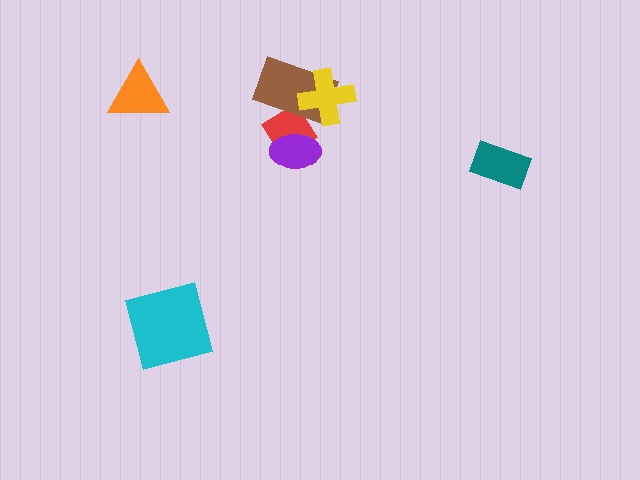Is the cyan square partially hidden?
No, no other shape covers it.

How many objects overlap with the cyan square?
0 objects overlap with the cyan square.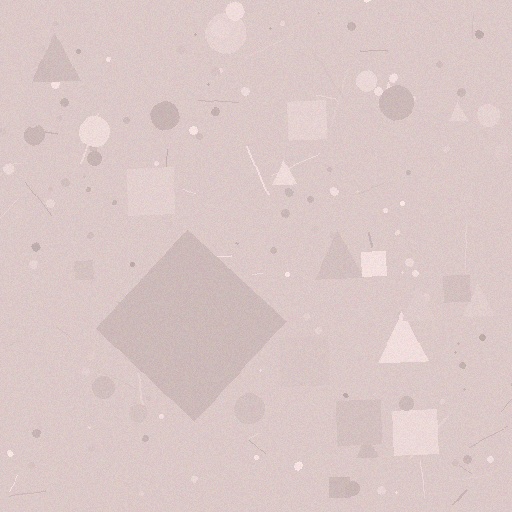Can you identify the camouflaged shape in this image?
The camouflaged shape is a diamond.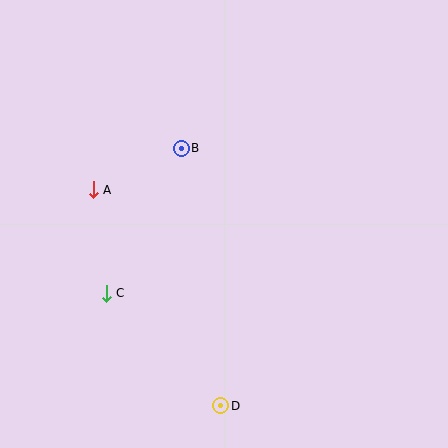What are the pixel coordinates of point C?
Point C is at (106, 293).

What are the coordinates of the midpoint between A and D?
The midpoint between A and D is at (157, 298).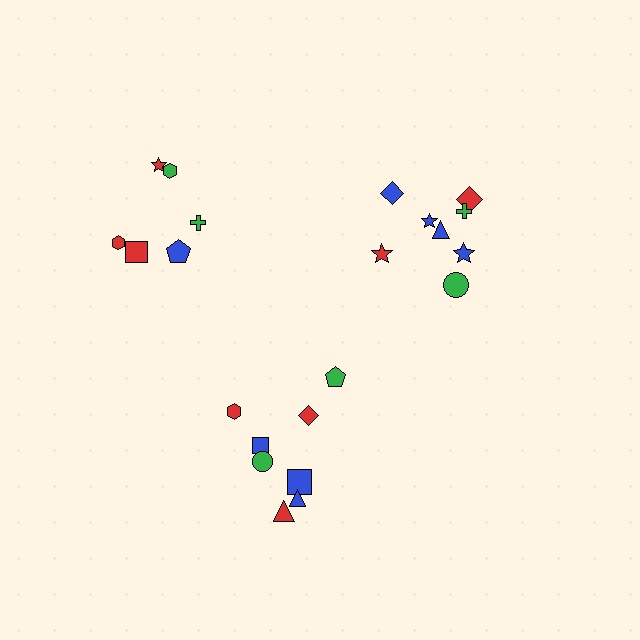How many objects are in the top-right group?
There are 8 objects.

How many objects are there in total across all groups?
There are 22 objects.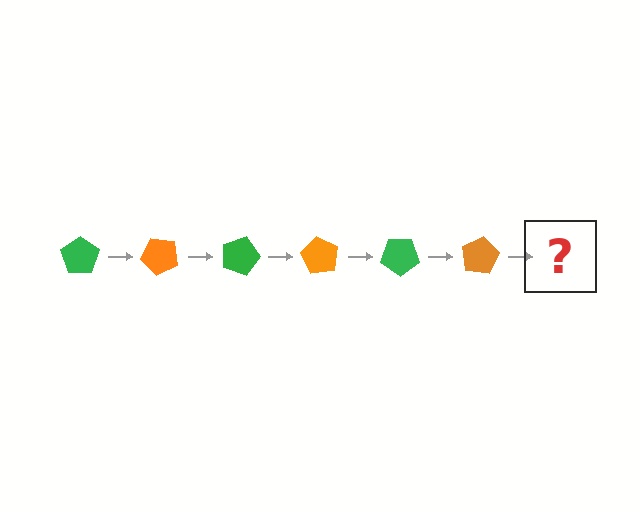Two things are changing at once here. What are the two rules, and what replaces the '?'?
The two rules are that it rotates 45 degrees each step and the color cycles through green and orange. The '?' should be a green pentagon, rotated 270 degrees from the start.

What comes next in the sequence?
The next element should be a green pentagon, rotated 270 degrees from the start.